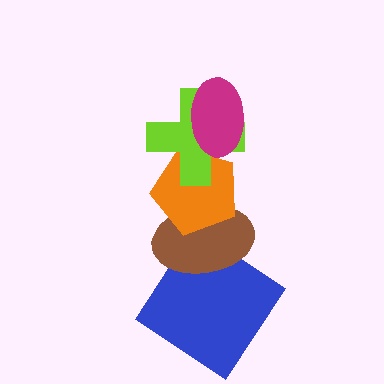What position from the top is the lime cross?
The lime cross is 2nd from the top.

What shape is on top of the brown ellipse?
The orange pentagon is on top of the brown ellipse.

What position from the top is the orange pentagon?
The orange pentagon is 3rd from the top.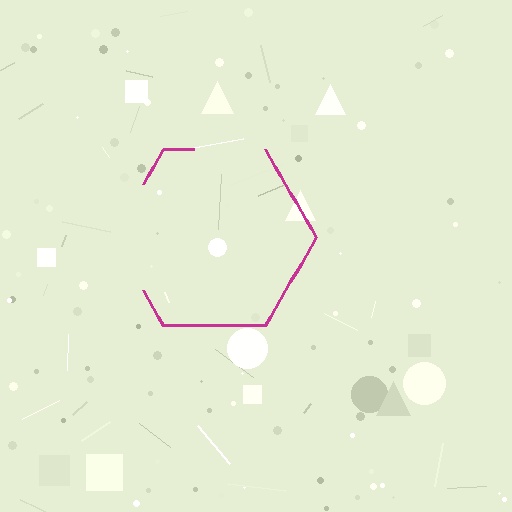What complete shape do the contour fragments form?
The contour fragments form a hexagon.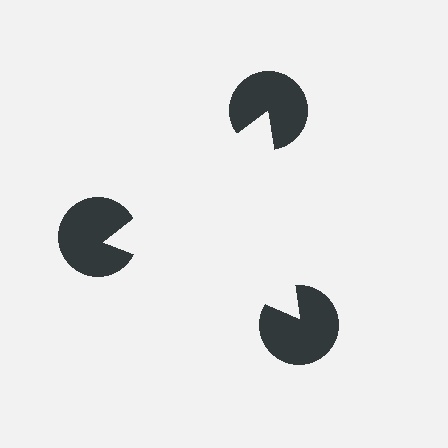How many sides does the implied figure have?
3 sides.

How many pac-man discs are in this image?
There are 3 — one at each vertex of the illusory triangle.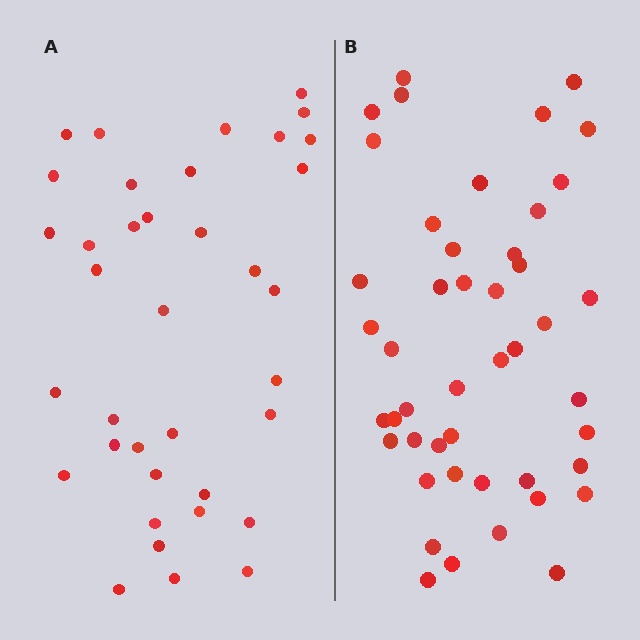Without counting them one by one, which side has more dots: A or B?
Region B (the right region) has more dots.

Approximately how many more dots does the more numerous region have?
Region B has roughly 8 or so more dots than region A.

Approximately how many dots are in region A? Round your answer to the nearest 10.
About 40 dots. (The exact count is 37, which rounds to 40.)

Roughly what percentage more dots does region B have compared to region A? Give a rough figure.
About 25% more.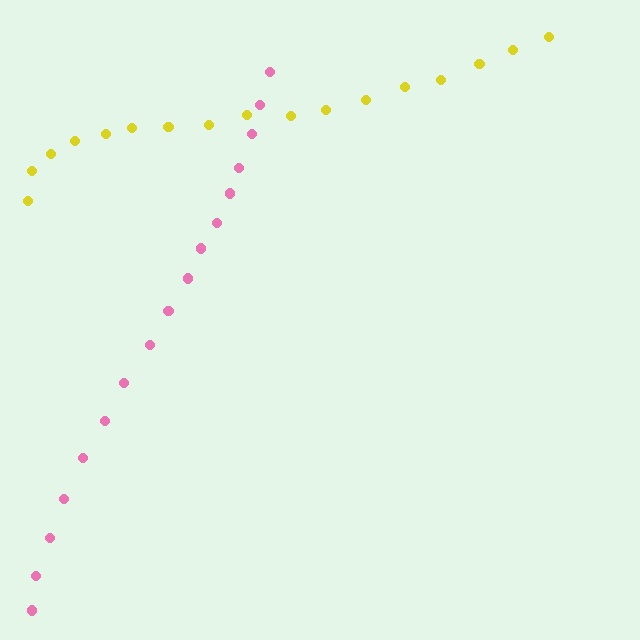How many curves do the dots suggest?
There are 2 distinct paths.